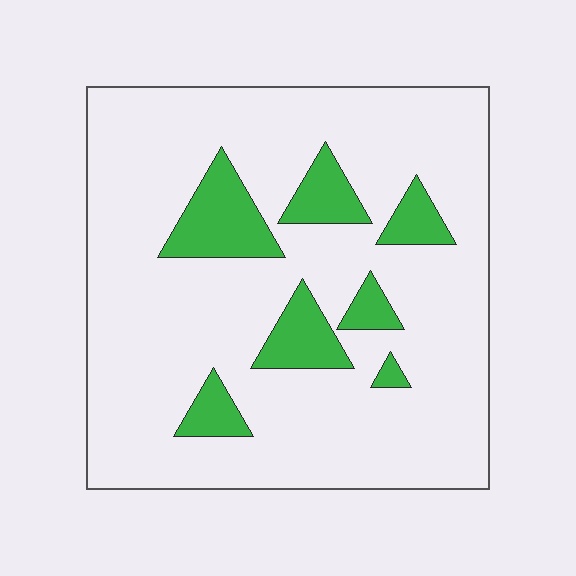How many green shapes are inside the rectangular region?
7.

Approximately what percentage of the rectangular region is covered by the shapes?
Approximately 15%.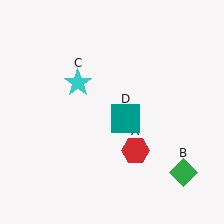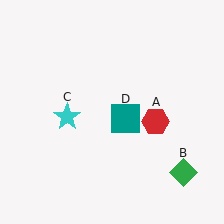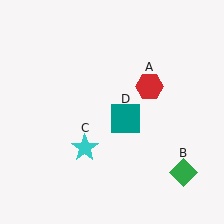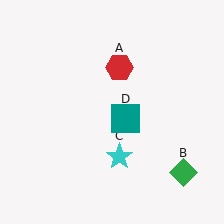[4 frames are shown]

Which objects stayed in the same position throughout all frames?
Green diamond (object B) and teal square (object D) remained stationary.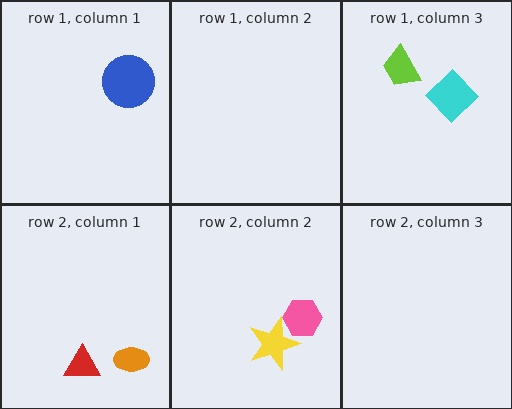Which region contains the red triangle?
The row 2, column 1 region.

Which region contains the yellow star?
The row 2, column 2 region.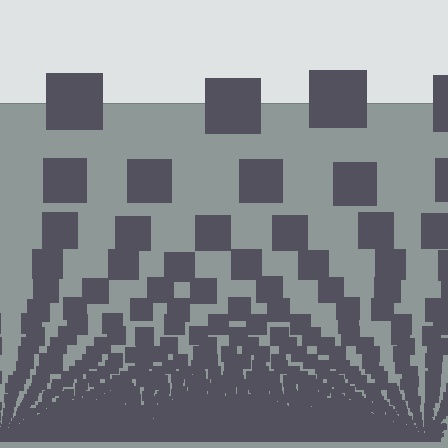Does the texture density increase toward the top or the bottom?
Density increases toward the bottom.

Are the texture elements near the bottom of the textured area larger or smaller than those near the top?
Smaller. The gradient is inverted — elements near the bottom are smaller and denser.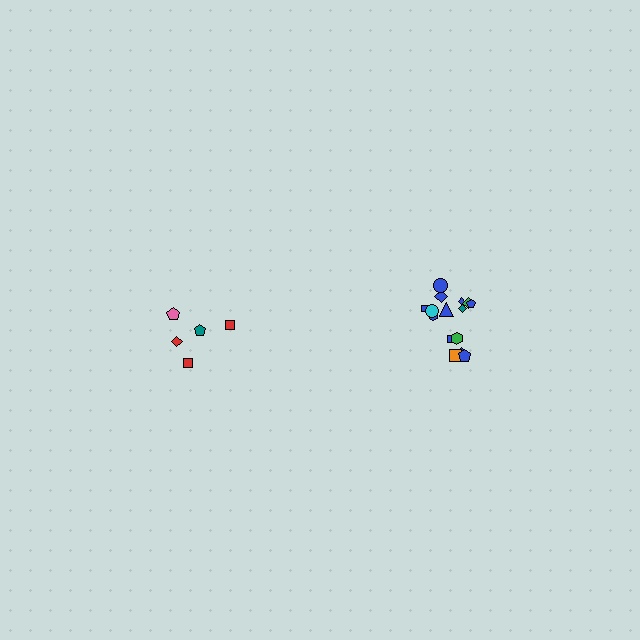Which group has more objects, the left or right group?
The right group.